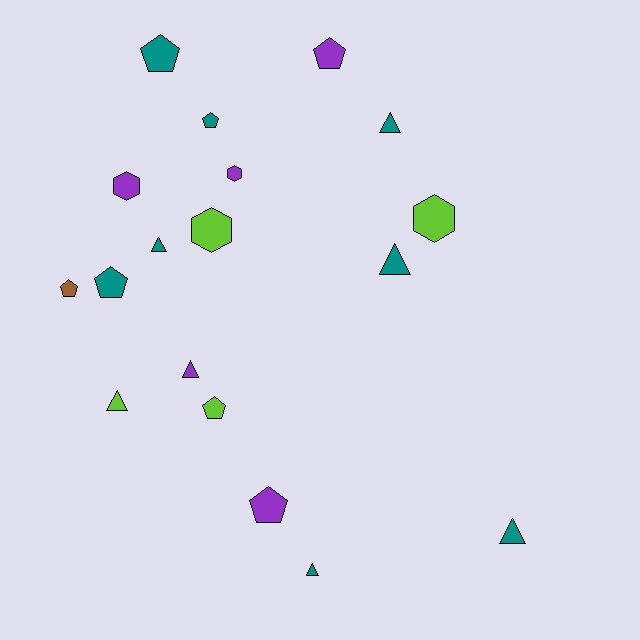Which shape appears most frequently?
Pentagon, with 7 objects.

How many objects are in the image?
There are 18 objects.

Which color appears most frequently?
Teal, with 8 objects.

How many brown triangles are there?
There are no brown triangles.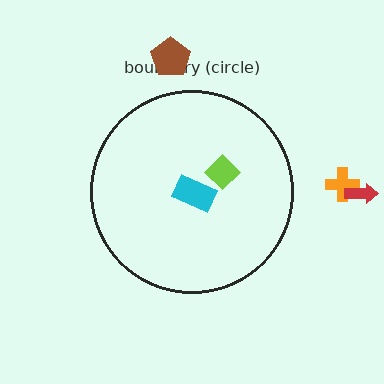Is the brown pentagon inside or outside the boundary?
Outside.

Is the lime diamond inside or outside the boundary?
Inside.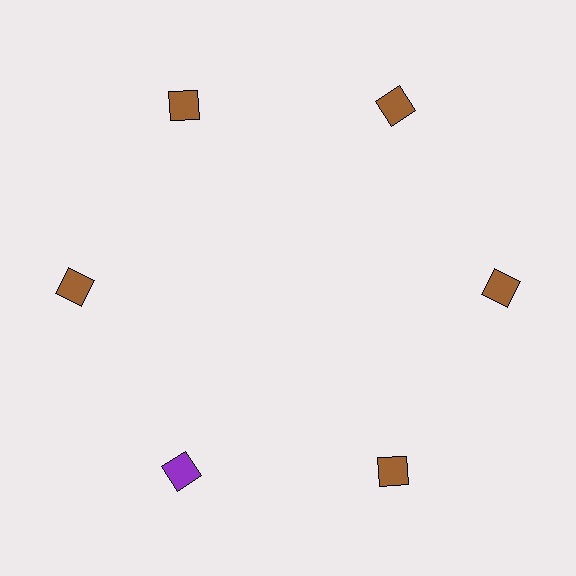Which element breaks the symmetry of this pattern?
The purple diamond at roughly the 7 o'clock position breaks the symmetry. All other shapes are brown diamonds.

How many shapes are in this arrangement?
There are 6 shapes arranged in a ring pattern.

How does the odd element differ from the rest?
It has a different color: purple instead of brown.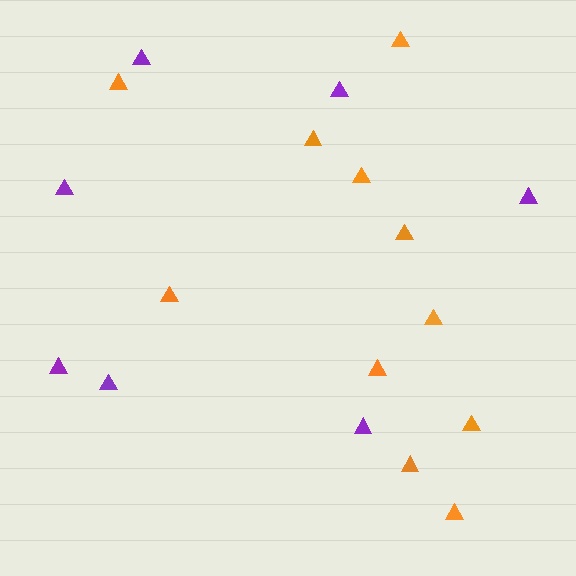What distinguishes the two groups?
There are 2 groups: one group of orange triangles (11) and one group of purple triangles (7).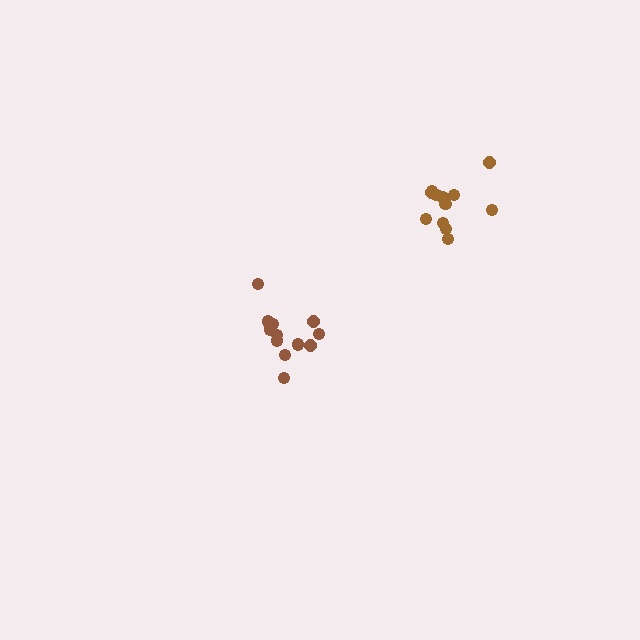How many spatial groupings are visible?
There are 2 spatial groupings.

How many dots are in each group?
Group 1: 12 dots, Group 2: 12 dots (24 total).